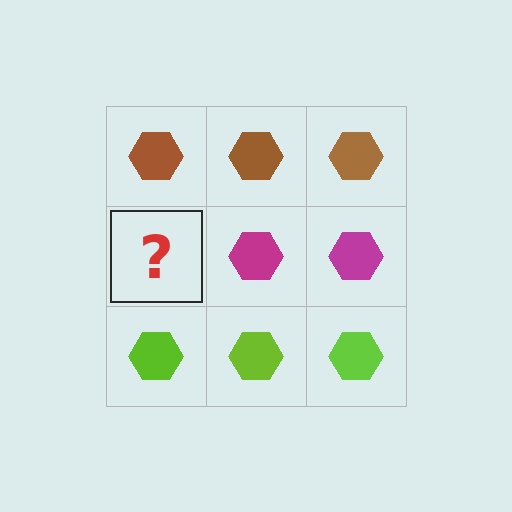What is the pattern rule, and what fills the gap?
The rule is that each row has a consistent color. The gap should be filled with a magenta hexagon.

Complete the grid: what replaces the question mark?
The question mark should be replaced with a magenta hexagon.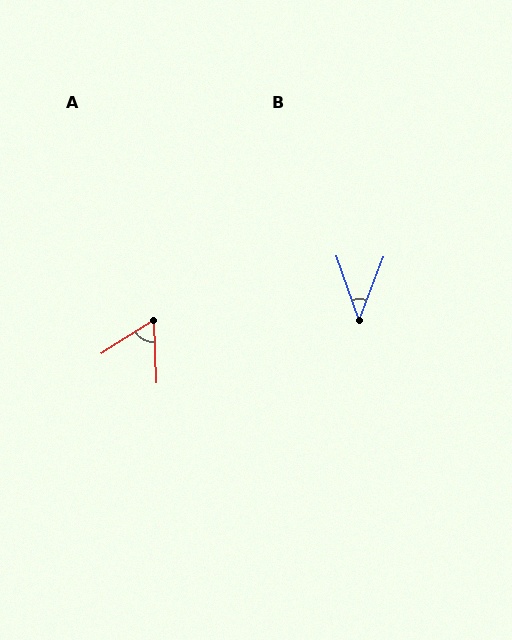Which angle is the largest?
A, at approximately 59 degrees.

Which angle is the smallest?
B, at approximately 40 degrees.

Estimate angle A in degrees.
Approximately 59 degrees.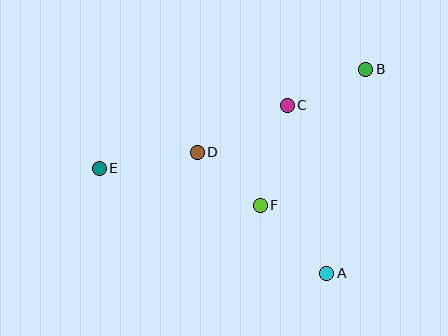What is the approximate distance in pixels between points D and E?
The distance between D and E is approximately 99 pixels.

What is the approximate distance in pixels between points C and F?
The distance between C and F is approximately 103 pixels.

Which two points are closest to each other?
Points D and F are closest to each other.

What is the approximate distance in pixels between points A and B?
The distance between A and B is approximately 208 pixels.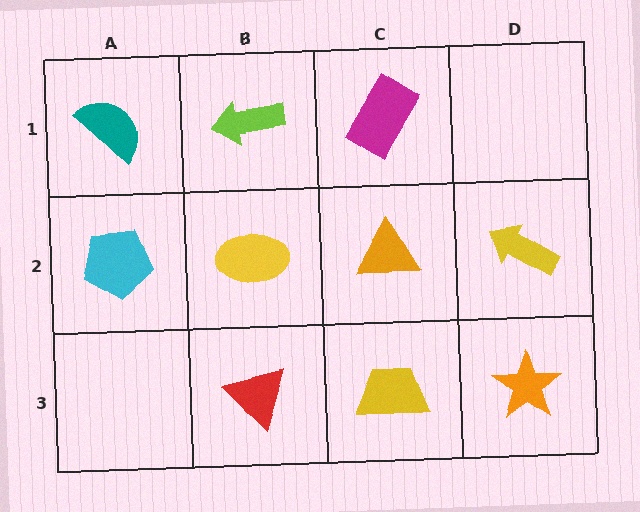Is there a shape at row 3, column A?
No, that cell is empty.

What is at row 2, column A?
A cyan pentagon.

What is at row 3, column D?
An orange star.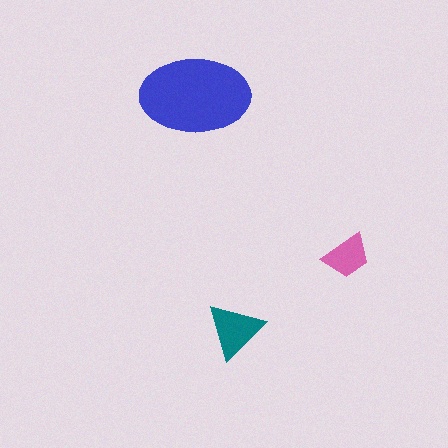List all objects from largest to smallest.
The blue ellipse, the teal triangle, the pink trapezoid.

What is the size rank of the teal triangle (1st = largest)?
2nd.